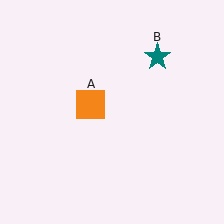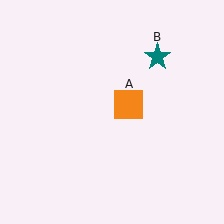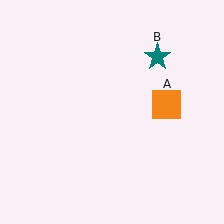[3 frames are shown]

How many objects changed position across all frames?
1 object changed position: orange square (object A).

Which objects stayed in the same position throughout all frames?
Teal star (object B) remained stationary.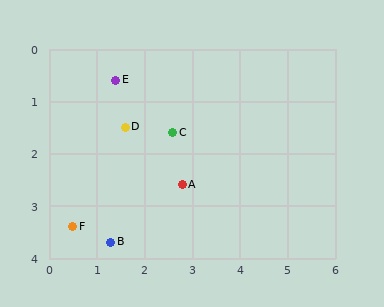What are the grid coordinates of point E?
Point E is at approximately (1.4, 0.6).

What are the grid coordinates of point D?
Point D is at approximately (1.6, 1.5).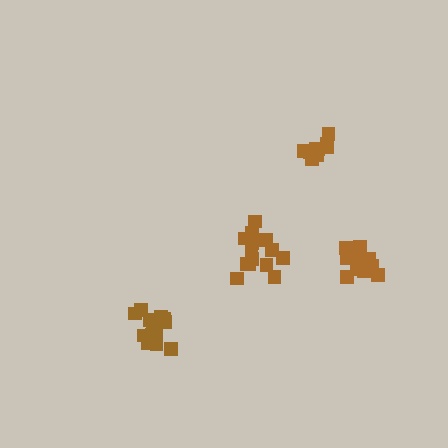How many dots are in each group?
Group 1: 13 dots, Group 2: 9 dots, Group 3: 14 dots, Group 4: 14 dots (50 total).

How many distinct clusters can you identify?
There are 4 distinct clusters.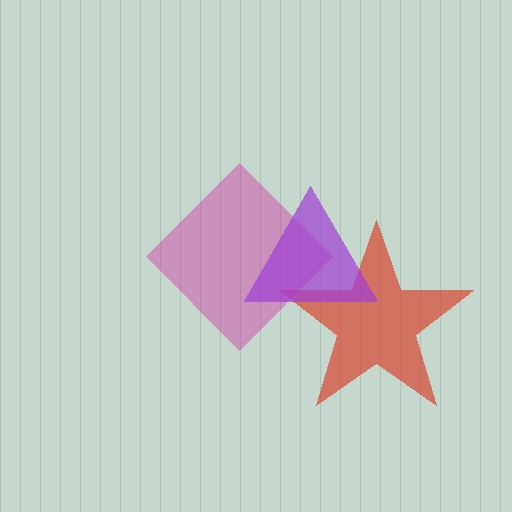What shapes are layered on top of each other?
The layered shapes are: a red star, a magenta diamond, a purple triangle.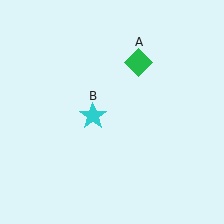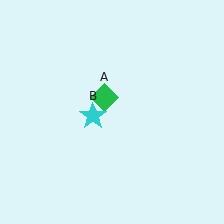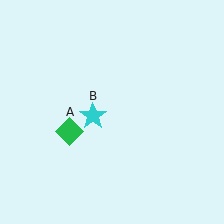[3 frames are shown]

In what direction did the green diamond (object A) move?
The green diamond (object A) moved down and to the left.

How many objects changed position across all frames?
1 object changed position: green diamond (object A).